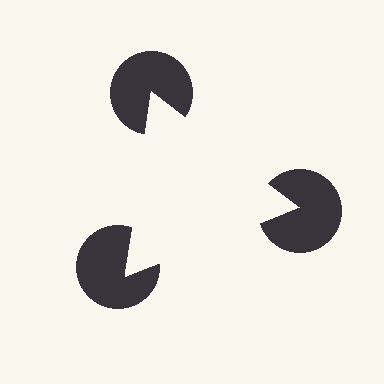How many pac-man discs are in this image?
There are 3 — one at each vertex of the illusory triangle.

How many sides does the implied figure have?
3 sides.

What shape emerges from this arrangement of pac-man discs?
An illusory triangle — its edges are inferred from the aligned wedge cuts in the pac-man discs, not physically drawn.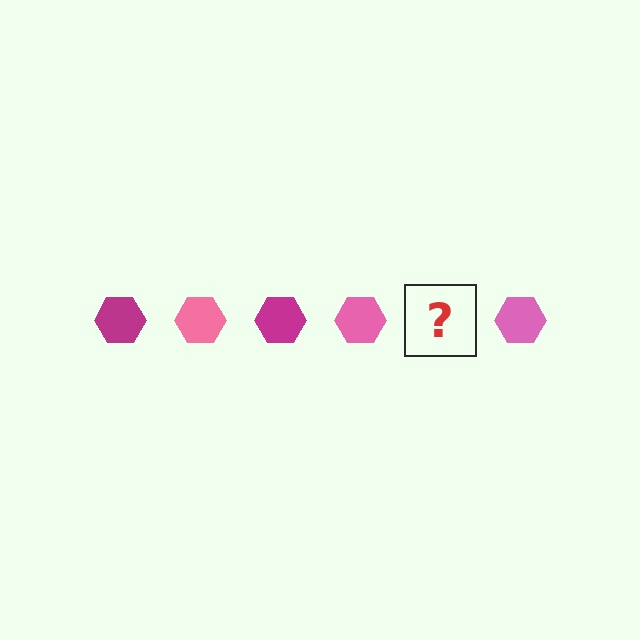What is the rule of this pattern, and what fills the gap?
The rule is that the pattern cycles through magenta, pink hexagons. The gap should be filled with a magenta hexagon.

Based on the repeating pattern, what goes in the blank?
The blank should be a magenta hexagon.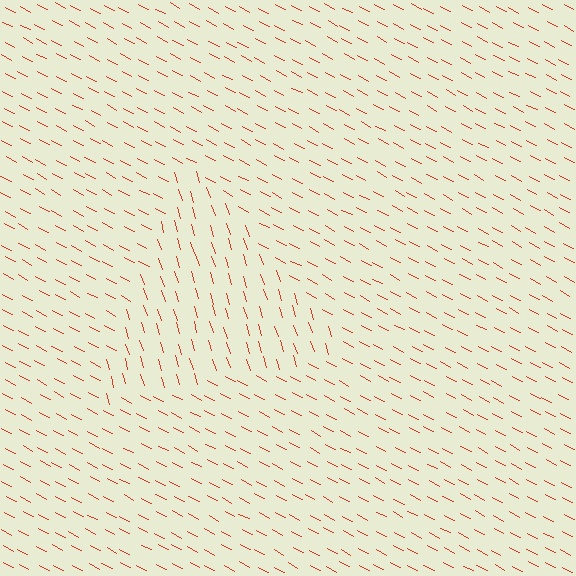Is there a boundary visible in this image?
Yes, there is a texture boundary formed by a change in line orientation.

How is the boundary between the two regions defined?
The boundary is defined purely by a change in line orientation (approximately 45 degrees difference). All lines are the same color and thickness.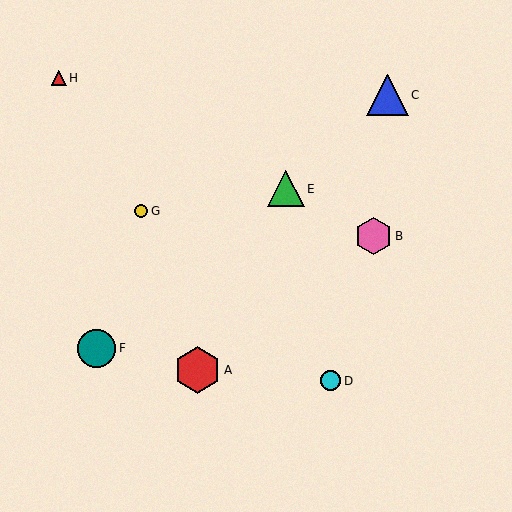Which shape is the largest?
The red hexagon (labeled A) is the largest.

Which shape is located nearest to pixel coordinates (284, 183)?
The green triangle (labeled E) at (286, 189) is nearest to that location.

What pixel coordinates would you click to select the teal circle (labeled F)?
Click at (97, 348) to select the teal circle F.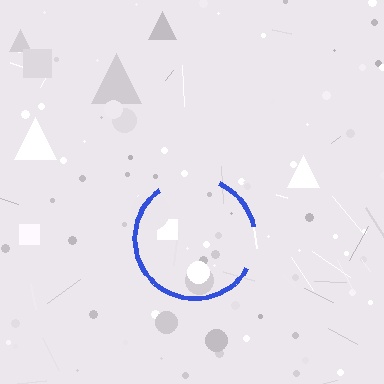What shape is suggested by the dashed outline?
The dashed outline suggests a circle.